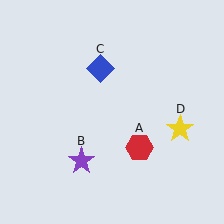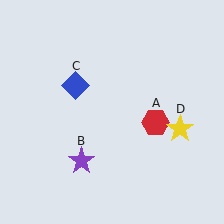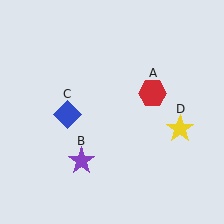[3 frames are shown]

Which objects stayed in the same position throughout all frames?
Purple star (object B) and yellow star (object D) remained stationary.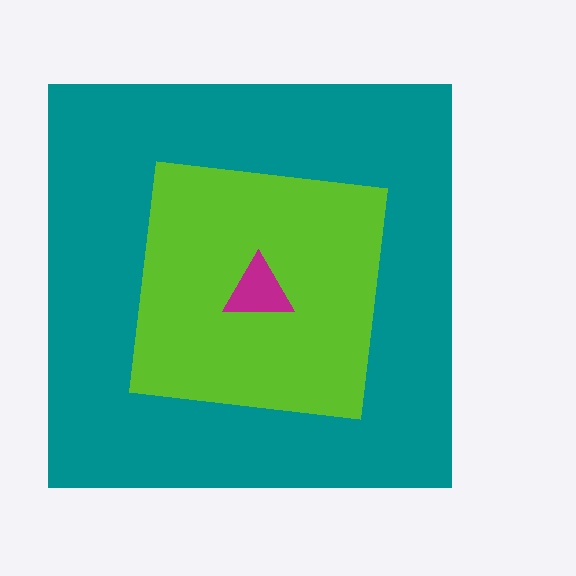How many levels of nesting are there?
3.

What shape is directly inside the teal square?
The lime square.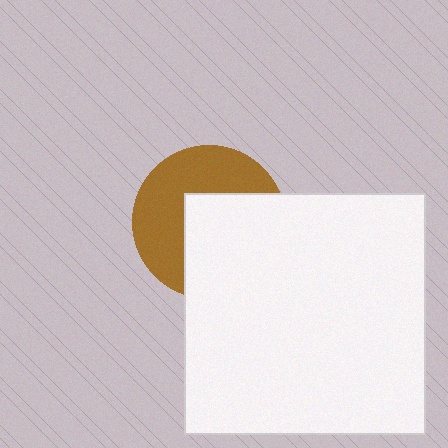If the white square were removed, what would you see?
You would see the complete brown circle.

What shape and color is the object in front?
The object in front is a white square.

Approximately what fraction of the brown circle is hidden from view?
Roughly 51% of the brown circle is hidden behind the white square.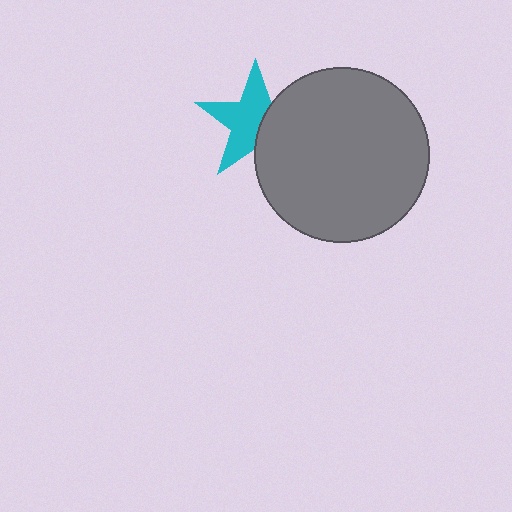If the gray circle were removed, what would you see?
You would see the complete cyan star.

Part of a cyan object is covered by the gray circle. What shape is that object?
It is a star.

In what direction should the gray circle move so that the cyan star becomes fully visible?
The gray circle should move right. That is the shortest direction to clear the overlap and leave the cyan star fully visible.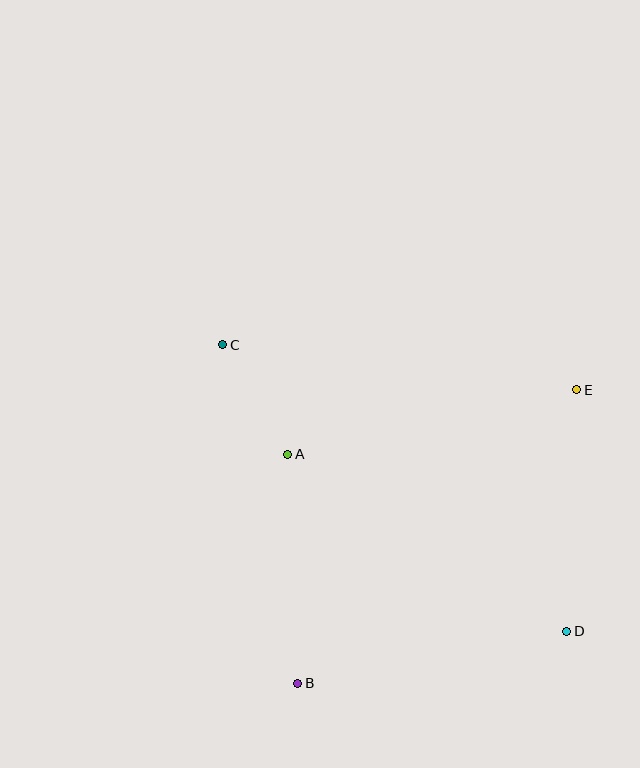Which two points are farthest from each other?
Points C and D are farthest from each other.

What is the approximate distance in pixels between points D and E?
The distance between D and E is approximately 242 pixels.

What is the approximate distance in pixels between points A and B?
The distance between A and B is approximately 230 pixels.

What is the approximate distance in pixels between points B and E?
The distance between B and E is approximately 405 pixels.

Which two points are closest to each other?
Points A and C are closest to each other.